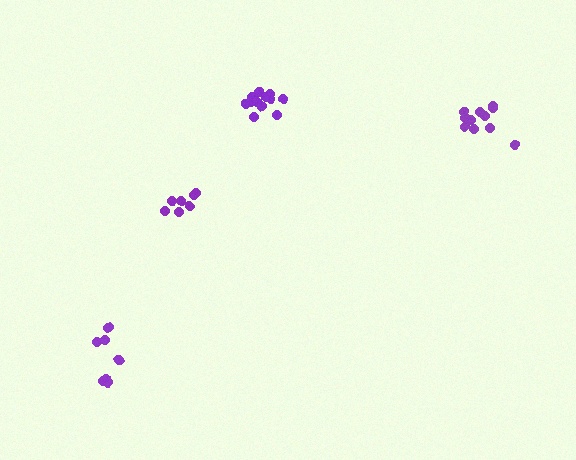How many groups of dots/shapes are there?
There are 4 groups.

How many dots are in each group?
Group 1: 13 dots, Group 2: 7 dots, Group 3: 11 dots, Group 4: 7 dots (38 total).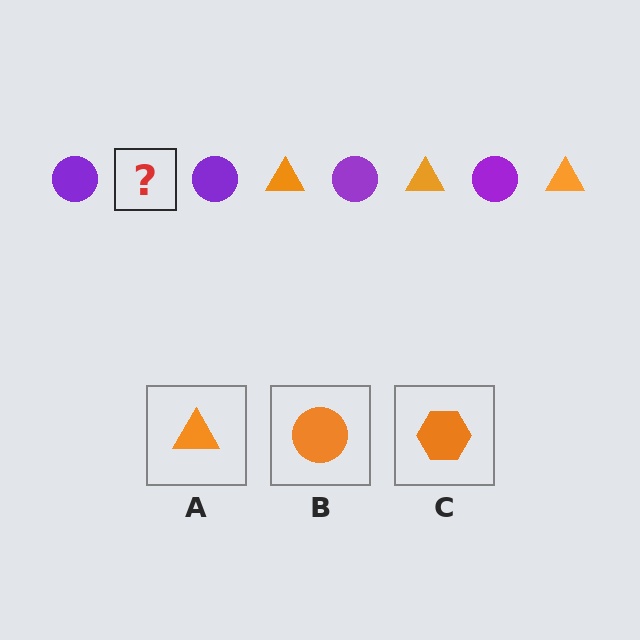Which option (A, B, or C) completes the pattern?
A.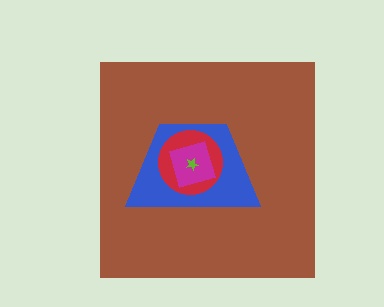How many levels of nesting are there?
5.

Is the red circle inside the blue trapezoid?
Yes.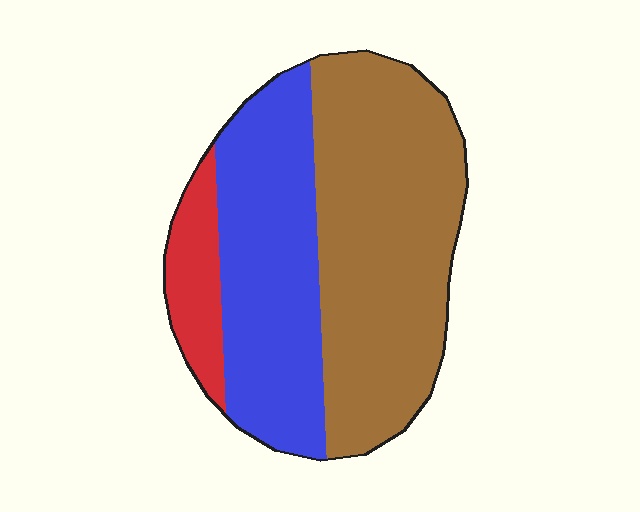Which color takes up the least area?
Red, at roughly 10%.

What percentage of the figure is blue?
Blue takes up about three eighths (3/8) of the figure.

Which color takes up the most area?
Brown, at roughly 50%.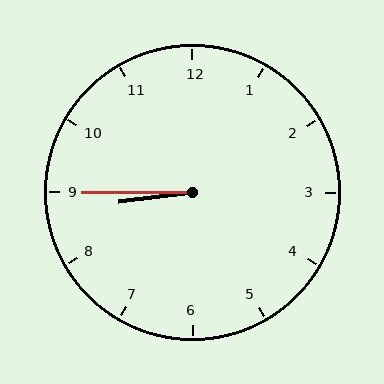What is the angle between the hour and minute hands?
Approximately 8 degrees.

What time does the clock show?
8:45.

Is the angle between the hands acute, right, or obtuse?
It is acute.